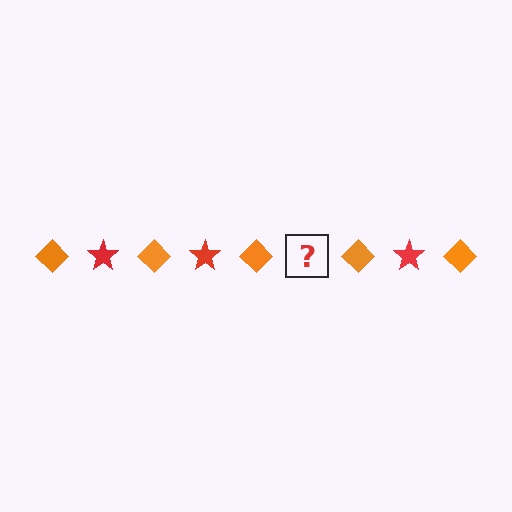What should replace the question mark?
The question mark should be replaced with a red star.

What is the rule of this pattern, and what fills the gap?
The rule is that the pattern alternates between orange diamond and red star. The gap should be filled with a red star.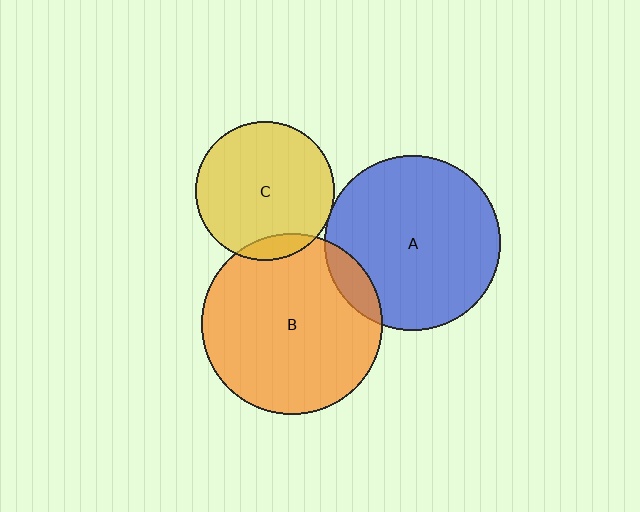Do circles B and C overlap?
Yes.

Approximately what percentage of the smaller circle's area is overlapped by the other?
Approximately 10%.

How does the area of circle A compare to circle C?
Approximately 1.6 times.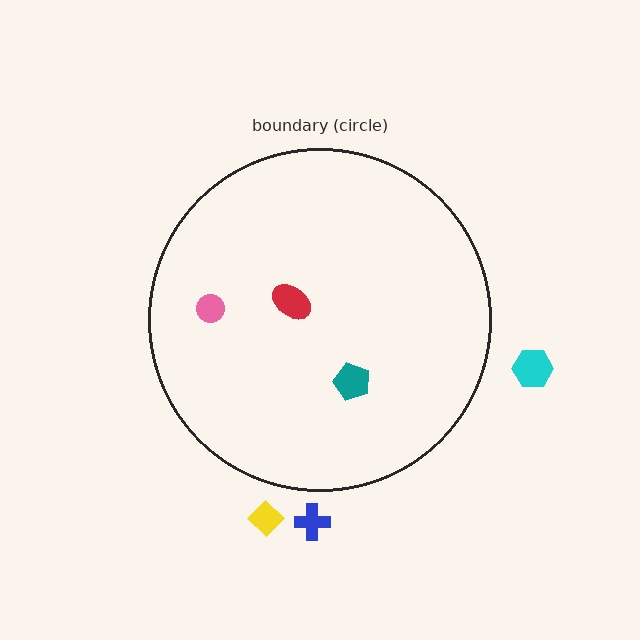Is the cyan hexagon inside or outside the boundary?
Outside.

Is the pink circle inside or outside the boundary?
Inside.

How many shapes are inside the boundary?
3 inside, 3 outside.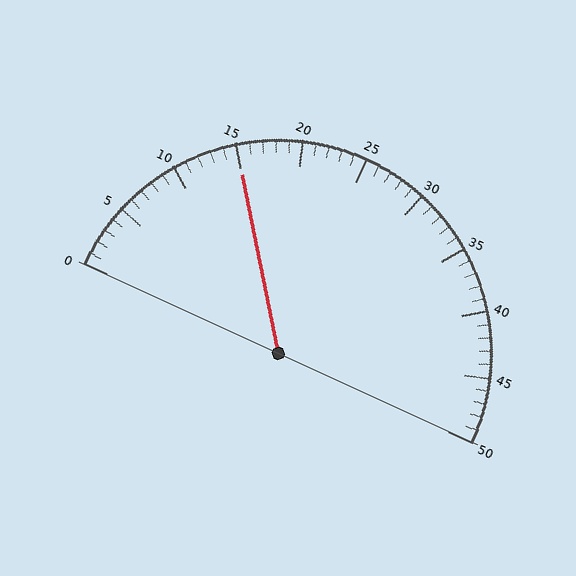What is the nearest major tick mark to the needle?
The nearest major tick mark is 15.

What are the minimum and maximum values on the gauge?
The gauge ranges from 0 to 50.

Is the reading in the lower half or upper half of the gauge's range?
The reading is in the lower half of the range (0 to 50).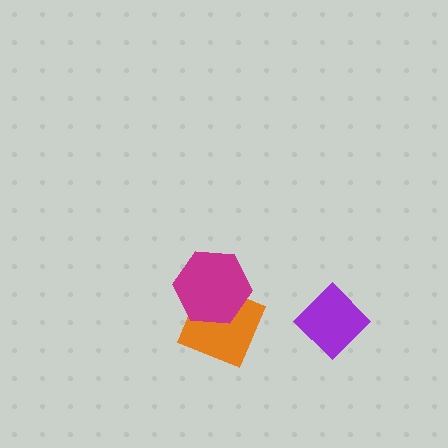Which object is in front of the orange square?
The magenta hexagon is in front of the orange square.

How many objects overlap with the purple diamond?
0 objects overlap with the purple diamond.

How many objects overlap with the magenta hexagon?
1 object overlaps with the magenta hexagon.